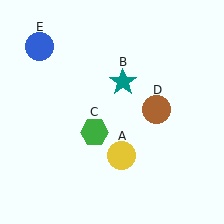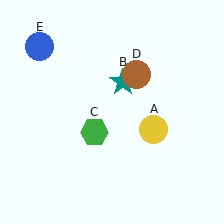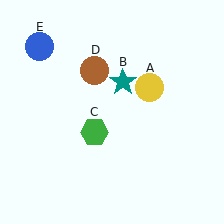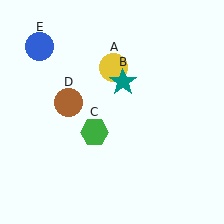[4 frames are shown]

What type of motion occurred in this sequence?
The yellow circle (object A), brown circle (object D) rotated counterclockwise around the center of the scene.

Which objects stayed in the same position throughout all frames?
Teal star (object B) and green hexagon (object C) and blue circle (object E) remained stationary.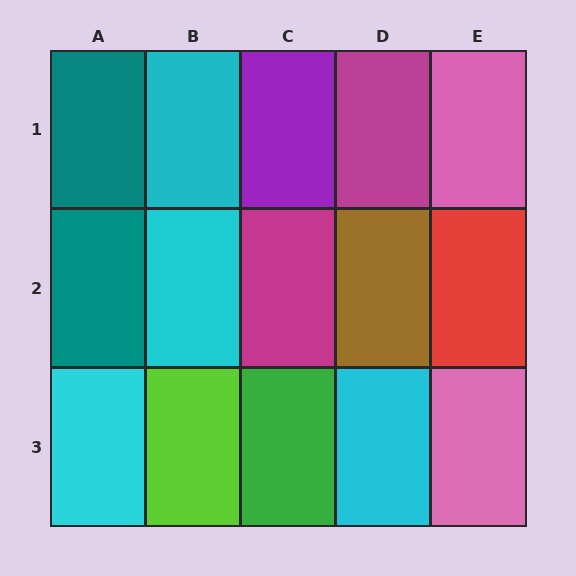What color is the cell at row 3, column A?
Cyan.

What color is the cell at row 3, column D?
Cyan.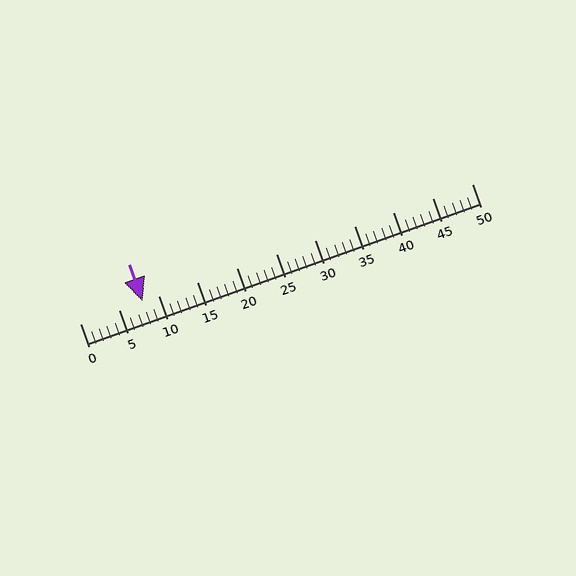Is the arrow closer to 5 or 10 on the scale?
The arrow is closer to 10.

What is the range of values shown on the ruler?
The ruler shows values from 0 to 50.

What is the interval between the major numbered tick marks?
The major tick marks are spaced 5 units apart.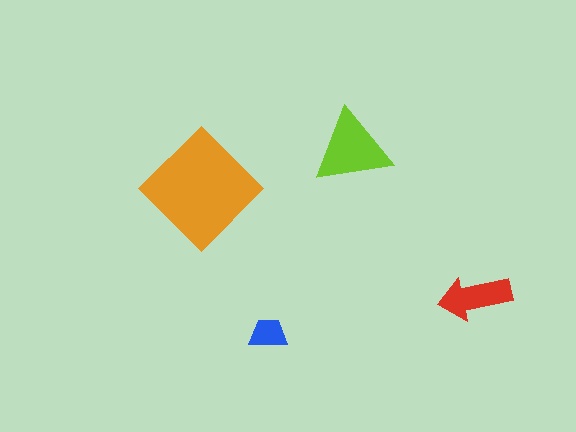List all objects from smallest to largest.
The blue trapezoid, the red arrow, the lime triangle, the orange diamond.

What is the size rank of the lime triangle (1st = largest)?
2nd.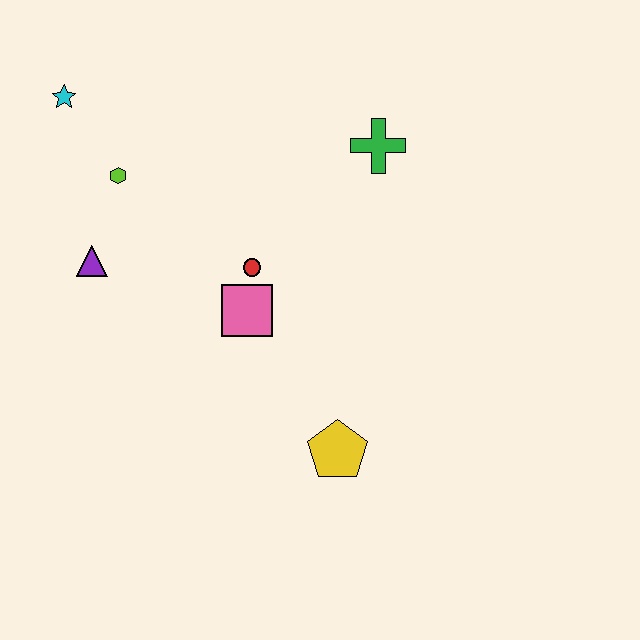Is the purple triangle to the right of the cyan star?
Yes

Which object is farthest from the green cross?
The cyan star is farthest from the green cross.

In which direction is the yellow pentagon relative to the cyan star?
The yellow pentagon is below the cyan star.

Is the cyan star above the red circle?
Yes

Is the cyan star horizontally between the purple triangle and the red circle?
No